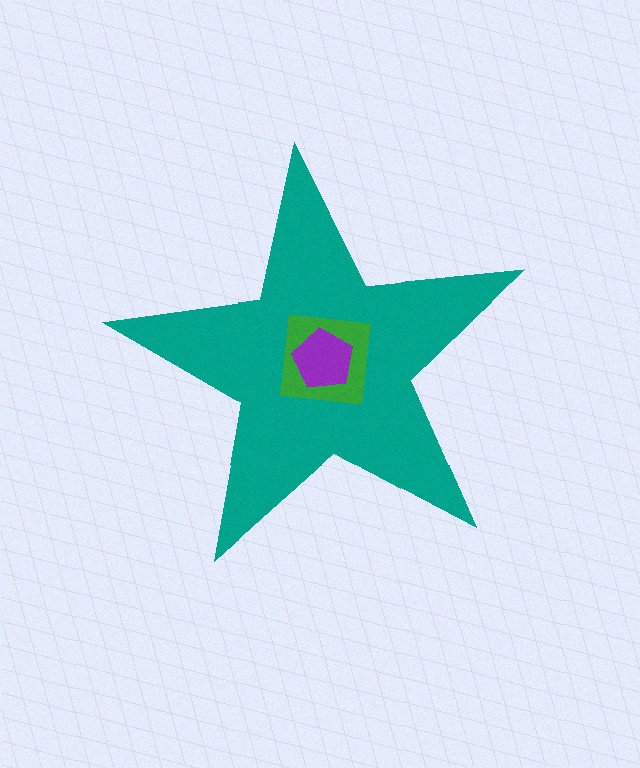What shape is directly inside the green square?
The purple pentagon.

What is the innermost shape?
The purple pentagon.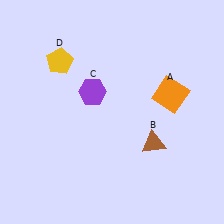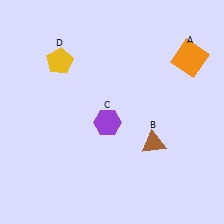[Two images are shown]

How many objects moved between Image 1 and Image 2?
2 objects moved between the two images.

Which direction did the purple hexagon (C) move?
The purple hexagon (C) moved down.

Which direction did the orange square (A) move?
The orange square (A) moved up.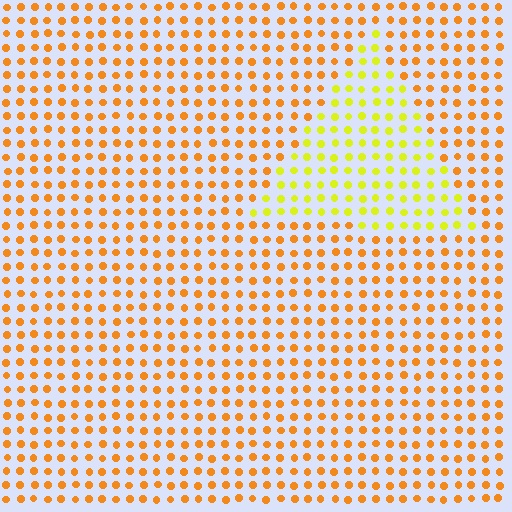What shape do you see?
I see a triangle.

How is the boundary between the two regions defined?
The boundary is defined purely by a slight shift in hue (about 36 degrees). Spacing, size, and orientation are identical on both sides.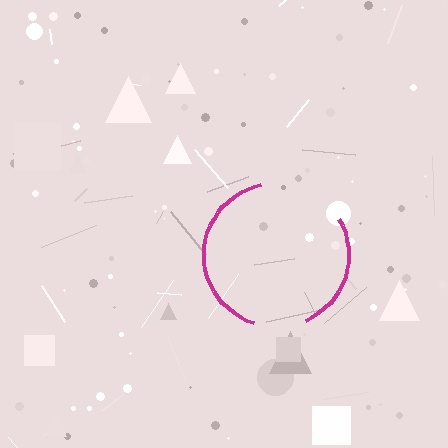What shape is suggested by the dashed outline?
The dashed outline suggests a circle.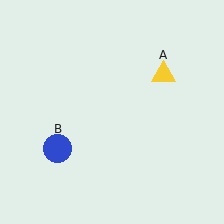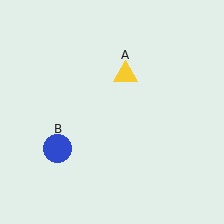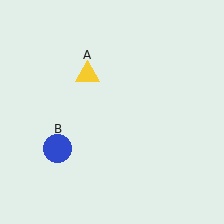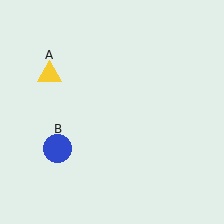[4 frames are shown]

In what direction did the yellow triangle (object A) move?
The yellow triangle (object A) moved left.